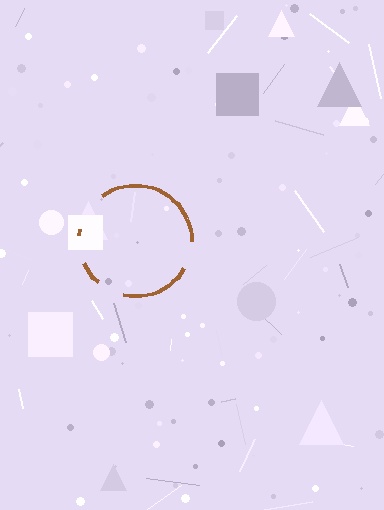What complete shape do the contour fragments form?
The contour fragments form a circle.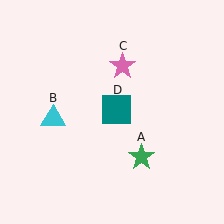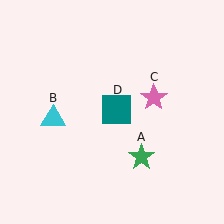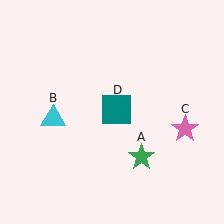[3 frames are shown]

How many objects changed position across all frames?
1 object changed position: pink star (object C).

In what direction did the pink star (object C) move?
The pink star (object C) moved down and to the right.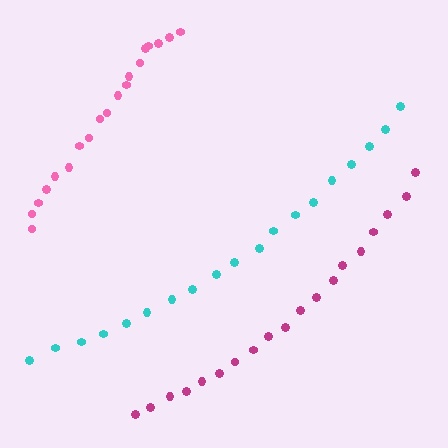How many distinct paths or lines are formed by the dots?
There are 3 distinct paths.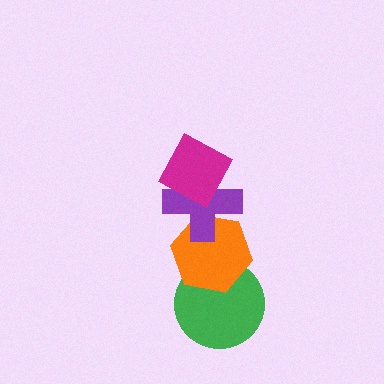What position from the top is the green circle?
The green circle is 4th from the top.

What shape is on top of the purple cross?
The magenta diamond is on top of the purple cross.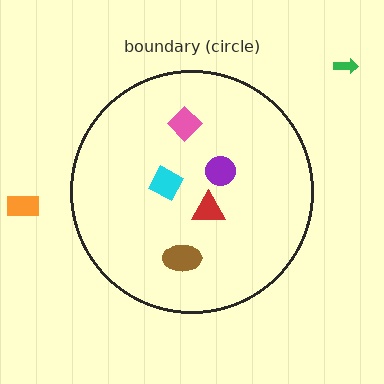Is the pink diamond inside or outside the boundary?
Inside.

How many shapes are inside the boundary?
5 inside, 2 outside.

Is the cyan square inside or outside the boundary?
Inside.